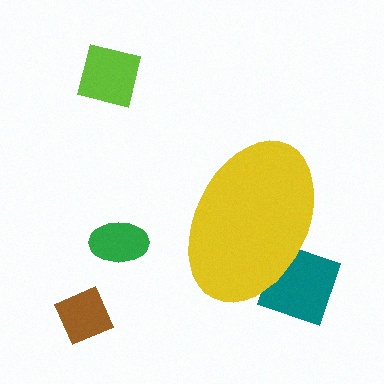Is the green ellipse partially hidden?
No, the green ellipse is fully visible.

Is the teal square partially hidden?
Yes, the teal square is partially hidden behind the yellow ellipse.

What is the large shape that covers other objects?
A yellow ellipse.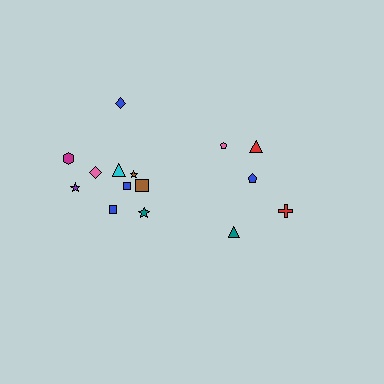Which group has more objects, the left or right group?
The left group.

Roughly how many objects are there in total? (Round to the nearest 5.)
Roughly 15 objects in total.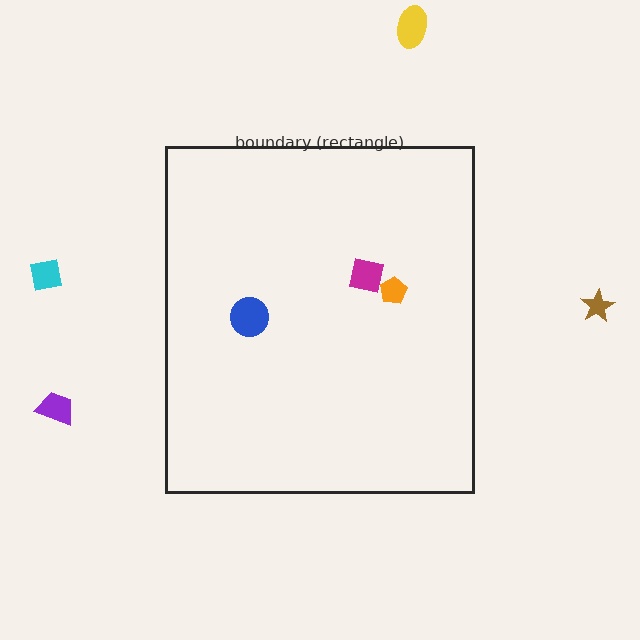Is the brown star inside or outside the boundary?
Outside.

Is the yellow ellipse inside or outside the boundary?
Outside.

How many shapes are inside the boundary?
3 inside, 4 outside.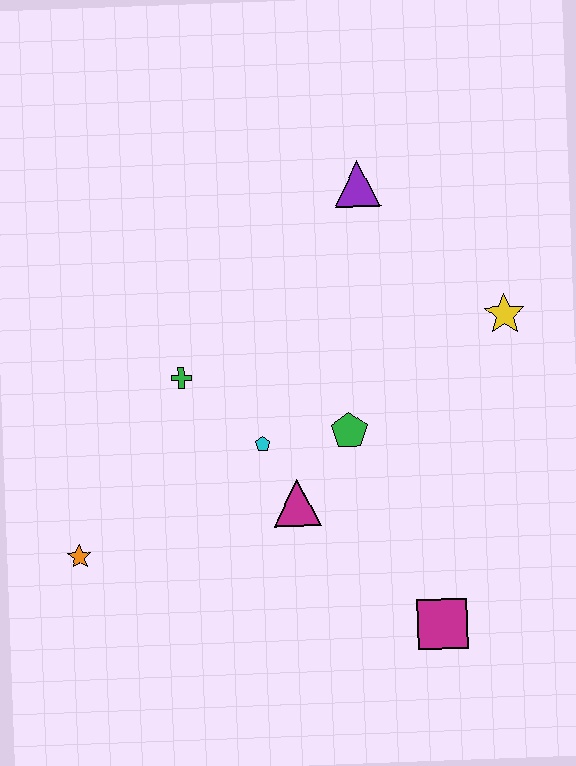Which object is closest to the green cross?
The cyan pentagon is closest to the green cross.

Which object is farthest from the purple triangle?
The orange star is farthest from the purple triangle.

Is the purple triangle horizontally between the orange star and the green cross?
No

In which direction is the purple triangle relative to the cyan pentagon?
The purple triangle is above the cyan pentagon.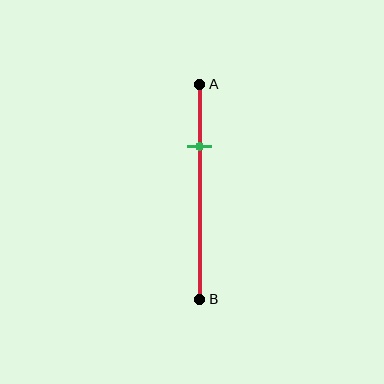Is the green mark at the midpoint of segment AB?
No, the mark is at about 30% from A, not at the 50% midpoint.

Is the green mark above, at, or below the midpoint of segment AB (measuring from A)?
The green mark is above the midpoint of segment AB.